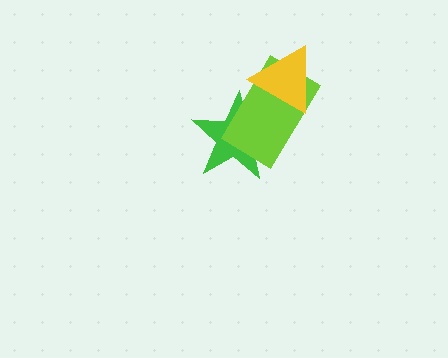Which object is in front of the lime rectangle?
The yellow triangle is in front of the lime rectangle.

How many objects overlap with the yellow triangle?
2 objects overlap with the yellow triangle.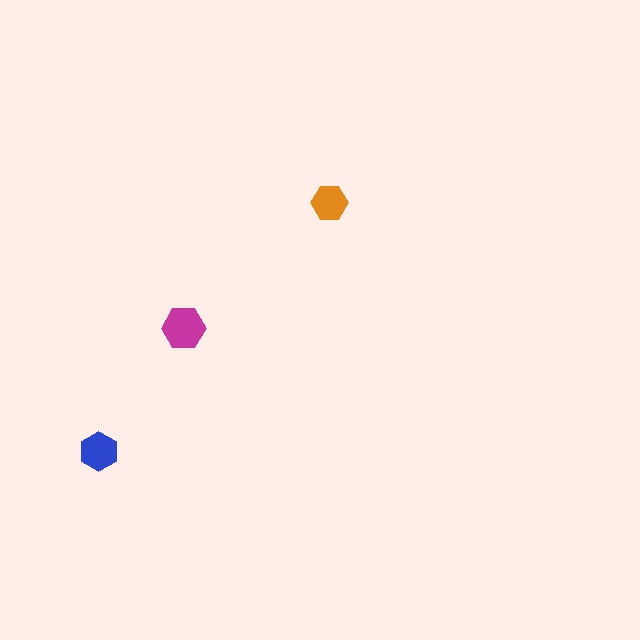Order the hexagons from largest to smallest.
the magenta one, the blue one, the orange one.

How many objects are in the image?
There are 3 objects in the image.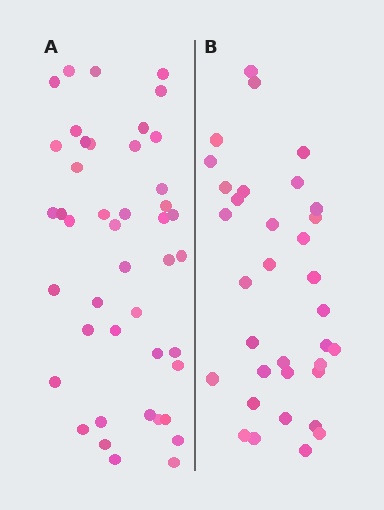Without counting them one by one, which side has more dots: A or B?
Region A (the left region) has more dots.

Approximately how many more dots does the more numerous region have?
Region A has roughly 10 or so more dots than region B.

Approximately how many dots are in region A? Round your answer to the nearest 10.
About 40 dots. (The exact count is 44, which rounds to 40.)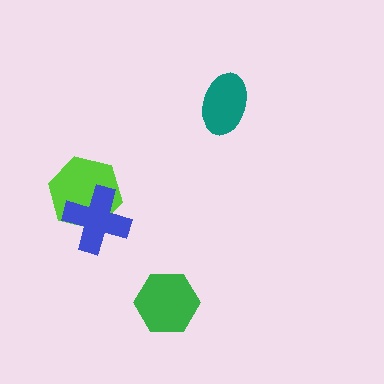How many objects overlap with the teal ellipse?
0 objects overlap with the teal ellipse.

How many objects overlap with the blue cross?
1 object overlaps with the blue cross.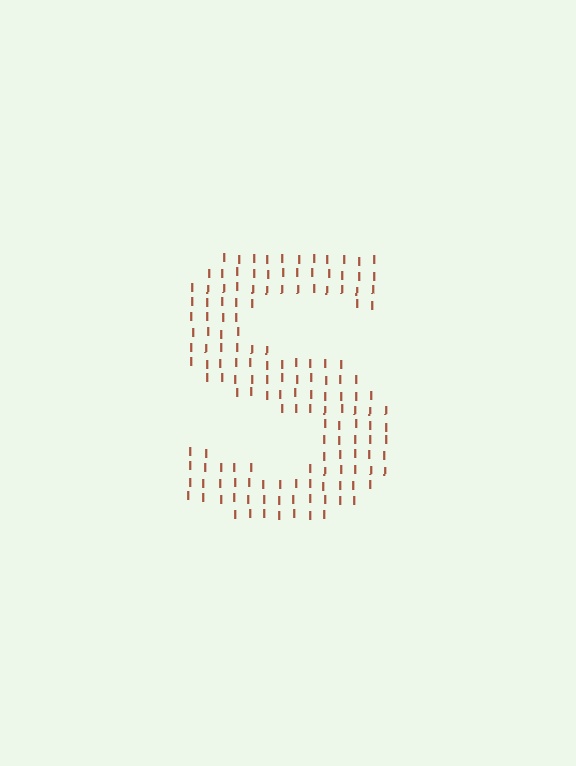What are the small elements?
The small elements are letter I's.